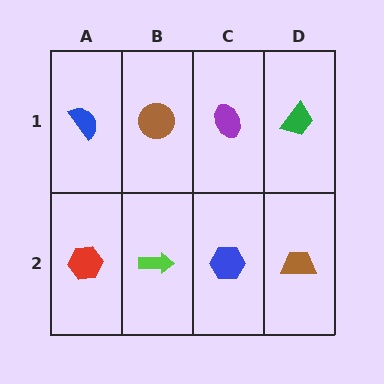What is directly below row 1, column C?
A blue hexagon.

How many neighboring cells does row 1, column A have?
2.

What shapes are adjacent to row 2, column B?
A brown circle (row 1, column B), a red hexagon (row 2, column A), a blue hexagon (row 2, column C).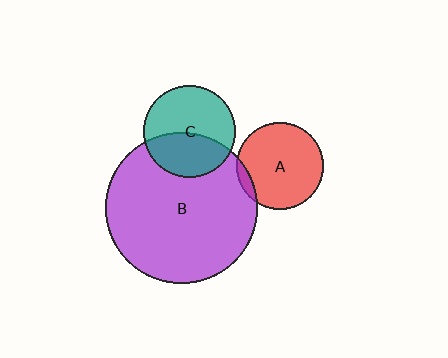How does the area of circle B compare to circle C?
Approximately 2.7 times.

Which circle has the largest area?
Circle B (purple).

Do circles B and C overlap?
Yes.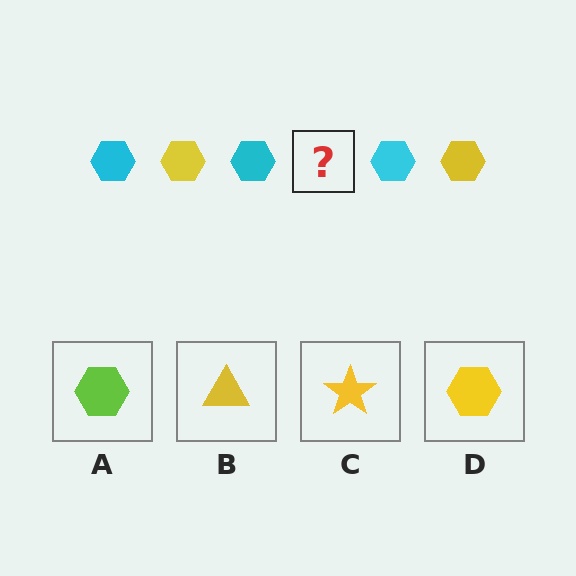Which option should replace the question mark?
Option D.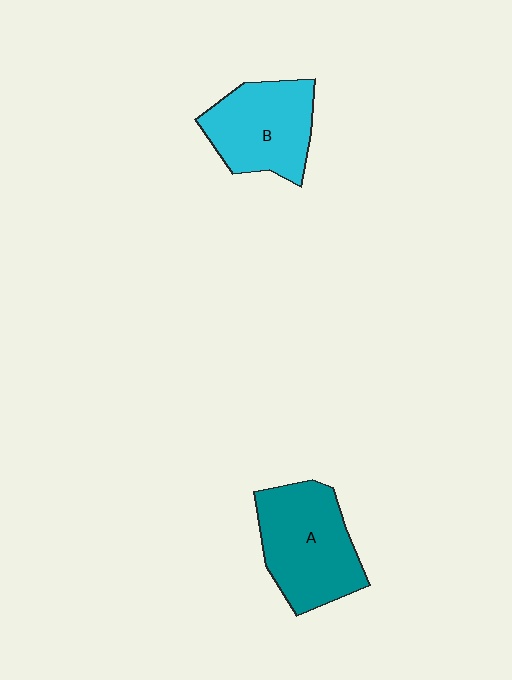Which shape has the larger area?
Shape A (teal).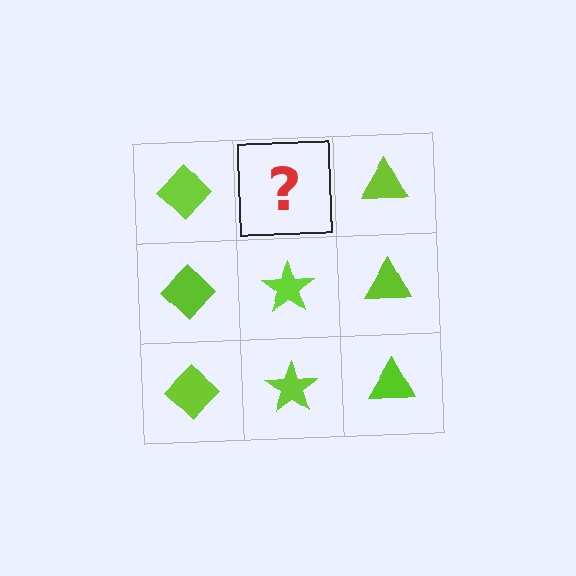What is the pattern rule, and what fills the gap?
The rule is that each column has a consistent shape. The gap should be filled with a lime star.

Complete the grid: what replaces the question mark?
The question mark should be replaced with a lime star.